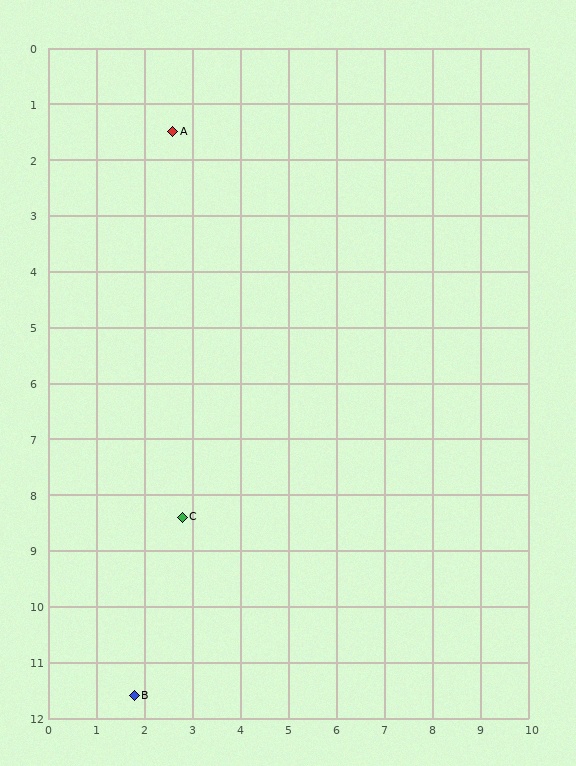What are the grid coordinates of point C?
Point C is at approximately (2.8, 8.4).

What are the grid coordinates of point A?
Point A is at approximately (2.6, 1.5).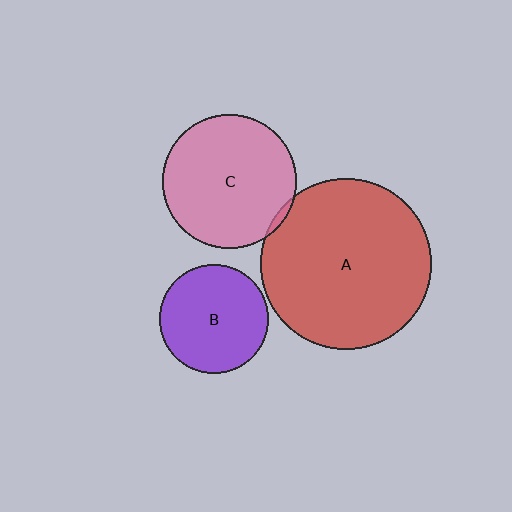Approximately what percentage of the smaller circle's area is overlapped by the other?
Approximately 5%.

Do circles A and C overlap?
Yes.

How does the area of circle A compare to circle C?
Approximately 1.6 times.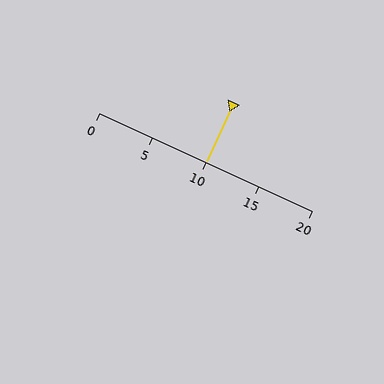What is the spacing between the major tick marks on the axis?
The major ticks are spaced 5 apart.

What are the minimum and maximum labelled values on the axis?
The axis runs from 0 to 20.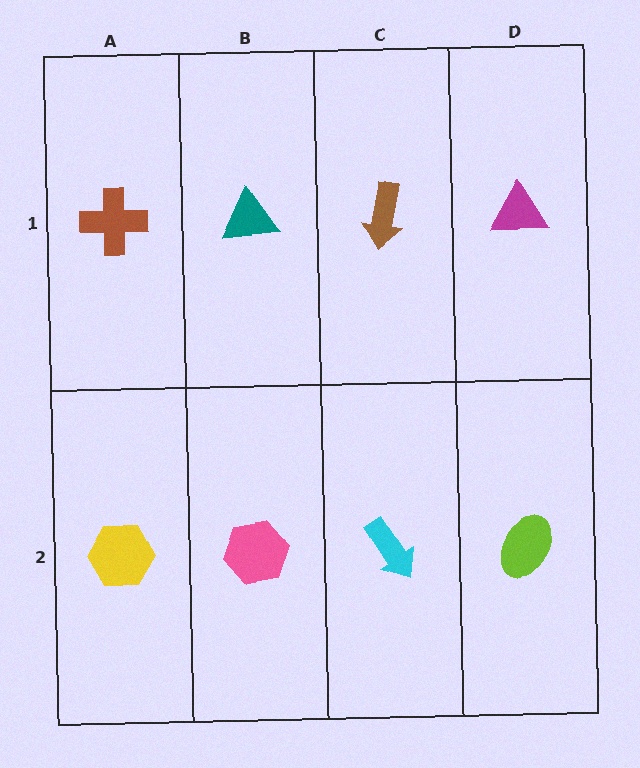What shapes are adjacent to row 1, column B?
A pink hexagon (row 2, column B), a brown cross (row 1, column A), a brown arrow (row 1, column C).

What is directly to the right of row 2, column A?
A pink hexagon.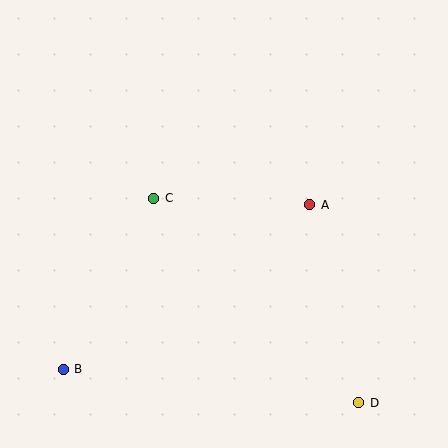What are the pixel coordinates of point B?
Point B is at (63, 369).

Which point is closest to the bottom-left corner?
Point B is closest to the bottom-left corner.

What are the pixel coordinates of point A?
Point A is at (310, 205).